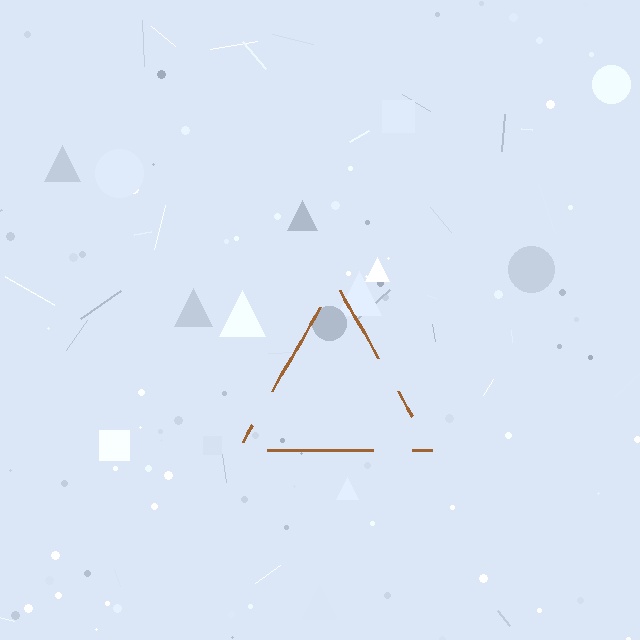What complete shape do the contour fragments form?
The contour fragments form a triangle.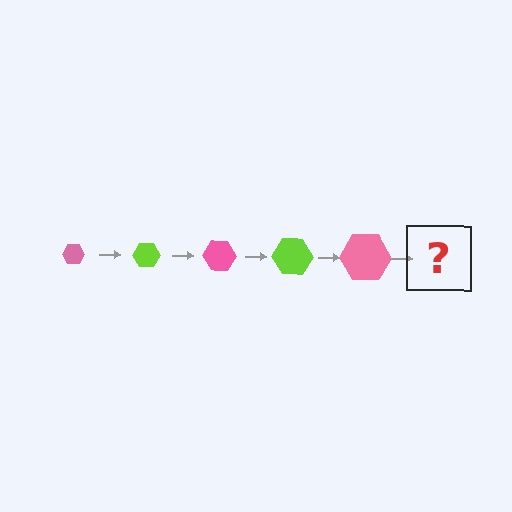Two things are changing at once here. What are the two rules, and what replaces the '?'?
The two rules are that the hexagon grows larger each step and the color cycles through pink and lime. The '?' should be a lime hexagon, larger than the previous one.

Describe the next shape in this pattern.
It should be a lime hexagon, larger than the previous one.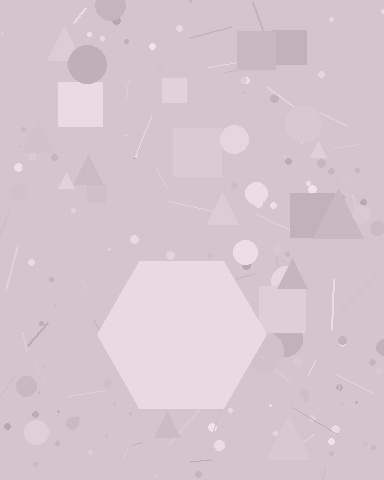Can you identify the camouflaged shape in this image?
The camouflaged shape is a hexagon.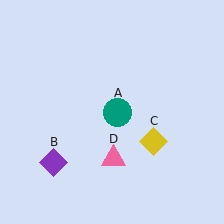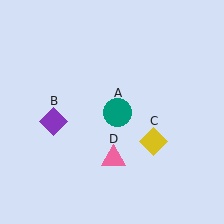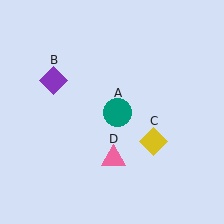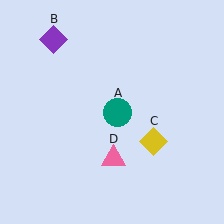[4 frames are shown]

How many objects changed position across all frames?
1 object changed position: purple diamond (object B).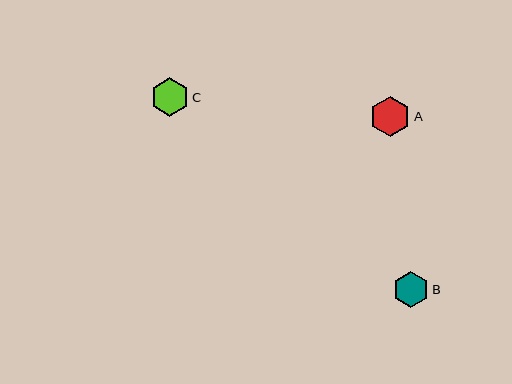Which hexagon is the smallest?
Hexagon B is the smallest with a size of approximately 36 pixels.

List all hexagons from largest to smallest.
From largest to smallest: A, C, B.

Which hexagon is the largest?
Hexagon A is the largest with a size of approximately 41 pixels.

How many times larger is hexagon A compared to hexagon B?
Hexagon A is approximately 1.1 times the size of hexagon B.